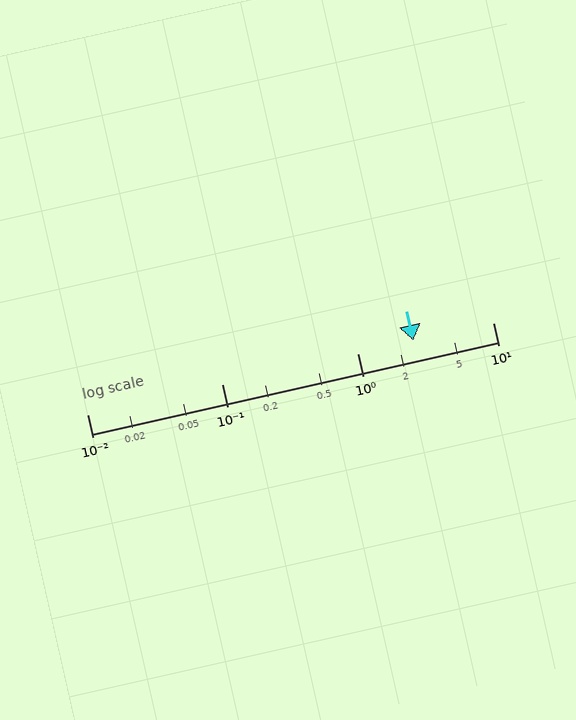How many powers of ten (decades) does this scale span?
The scale spans 3 decades, from 0.01 to 10.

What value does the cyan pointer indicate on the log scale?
The pointer indicates approximately 2.6.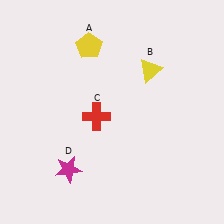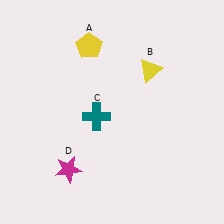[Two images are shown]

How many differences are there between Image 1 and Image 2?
There is 1 difference between the two images.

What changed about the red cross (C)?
In Image 1, C is red. In Image 2, it changed to teal.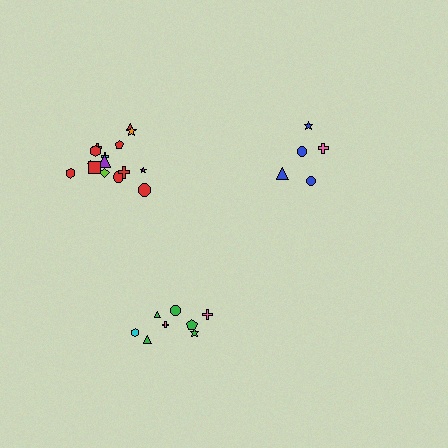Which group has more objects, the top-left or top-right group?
The top-left group.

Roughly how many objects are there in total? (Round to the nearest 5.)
Roughly 30 objects in total.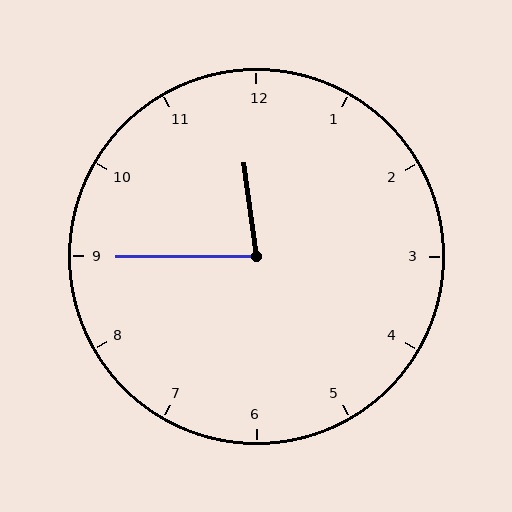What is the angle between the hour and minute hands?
Approximately 82 degrees.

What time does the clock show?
11:45.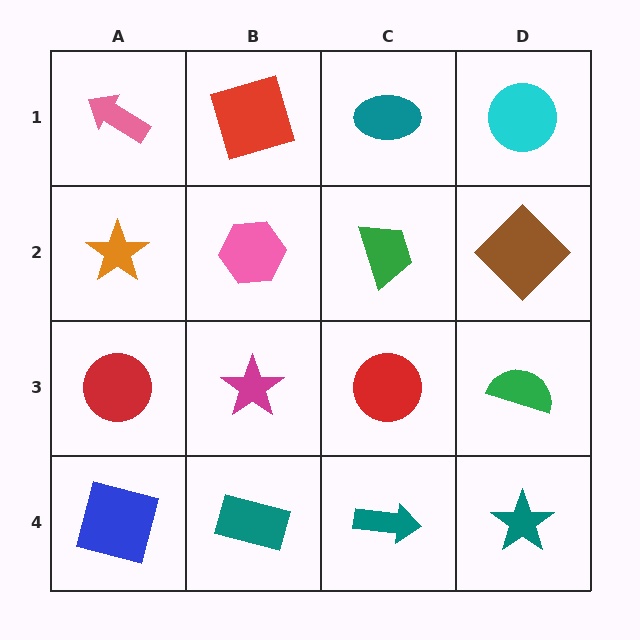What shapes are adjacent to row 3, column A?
An orange star (row 2, column A), a blue square (row 4, column A), a magenta star (row 3, column B).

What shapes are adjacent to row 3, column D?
A brown diamond (row 2, column D), a teal star (row 4, column D), a red circle (row 3, column C).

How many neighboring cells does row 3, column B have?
4.